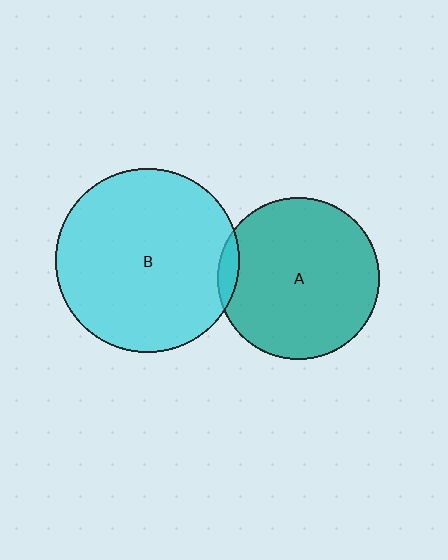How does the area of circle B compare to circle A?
Approximately 1.3 times.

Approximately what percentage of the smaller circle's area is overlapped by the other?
Approximately 5%.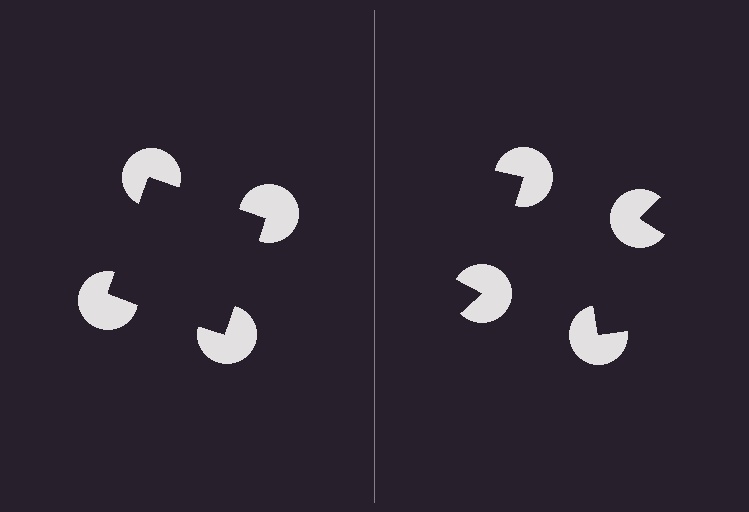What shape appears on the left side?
An illusory square.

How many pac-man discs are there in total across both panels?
8 — 4 on each side.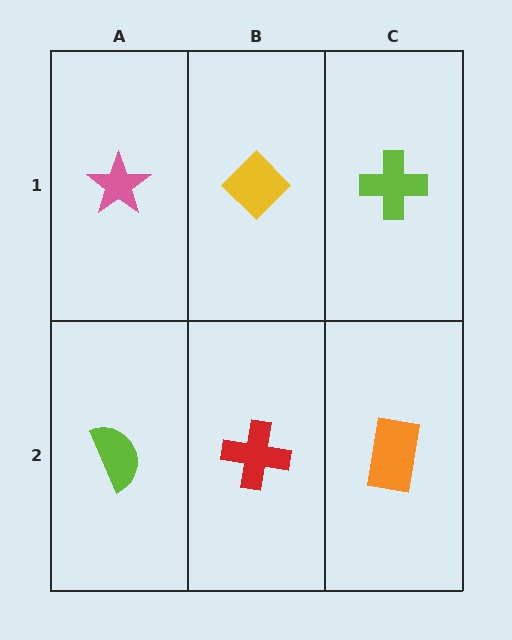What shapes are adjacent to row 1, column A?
A lime semicircle (row 2, column A), a yellow diamond (row 1, column B).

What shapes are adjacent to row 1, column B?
A red cross (row 2, column B), a pink star (row 1, column A), a lime cross (row 1, column C).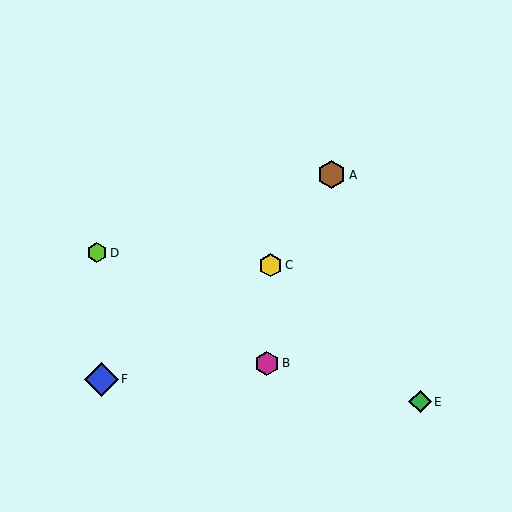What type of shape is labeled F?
Shape F is a blue diamond.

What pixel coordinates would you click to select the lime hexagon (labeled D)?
Click at (97, 253) to select the lime hexagon D.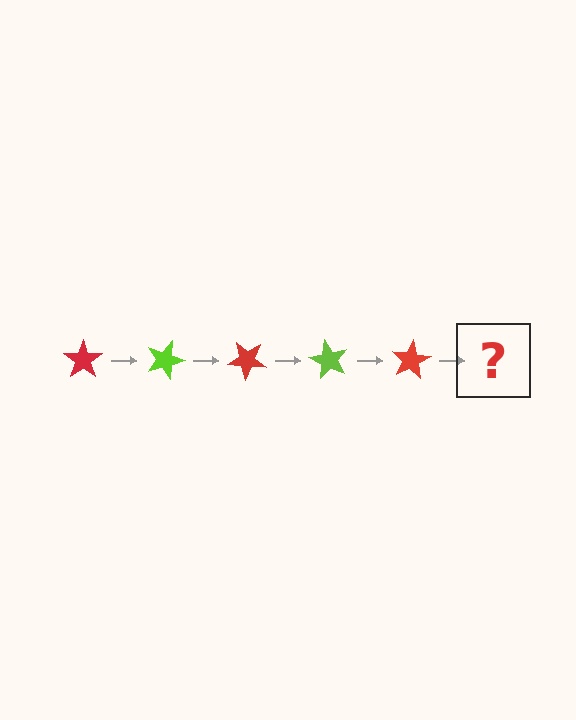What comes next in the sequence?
The next element should be a lime star, rotated 100 degrees from the start.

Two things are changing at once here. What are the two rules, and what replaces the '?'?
The two rules are that it rotates 20 degrees each step and the color cycles through red and lime. The '?' should be a lime star, rotated 100 degrees from the start.